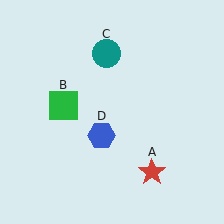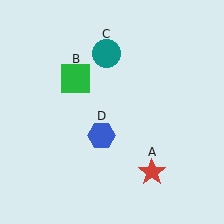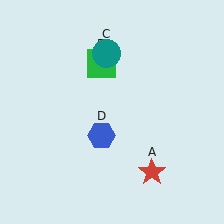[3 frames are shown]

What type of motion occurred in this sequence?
The green square (object B) rotated clockwise around the center of the scene.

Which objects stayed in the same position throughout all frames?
Red star (object A) and teal circle (object C) and blue hexagon (object D) remained stationary.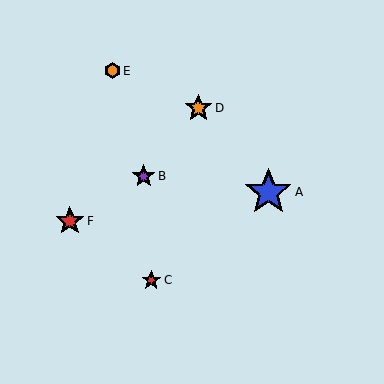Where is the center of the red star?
The center of the red star is at (151, 280).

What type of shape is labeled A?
Shape A is a blue star.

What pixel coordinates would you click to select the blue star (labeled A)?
Click at (268, 192) to select the blue star A.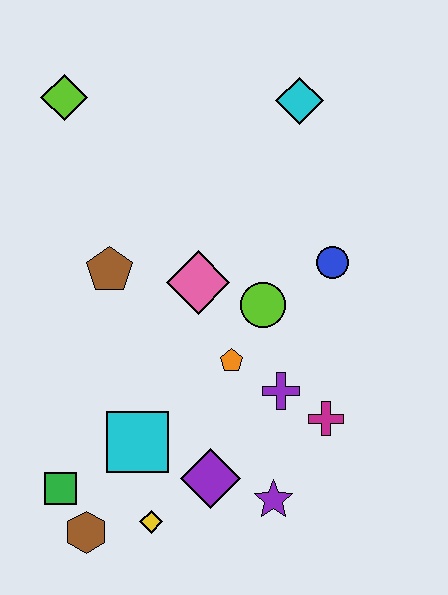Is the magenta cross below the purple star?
No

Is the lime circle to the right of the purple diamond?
Yes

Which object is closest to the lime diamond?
The brown pentagon is closest to the lime diamond.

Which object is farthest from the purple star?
The lime diamond is farthest from the purple star.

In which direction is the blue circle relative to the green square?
The blue circle is to the right of the green square.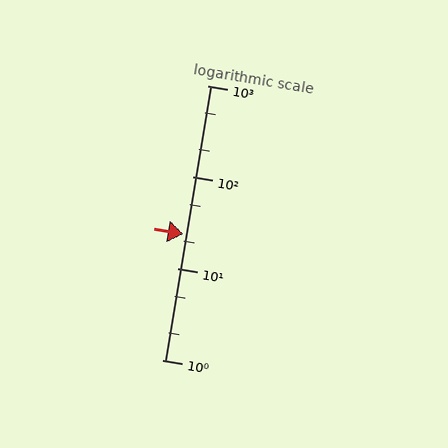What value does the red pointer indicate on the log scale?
The pointer indicates approximately 24.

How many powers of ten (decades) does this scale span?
The scale spans 3 decades, from 1 to 1000.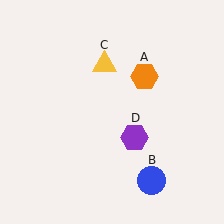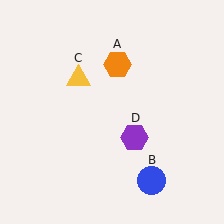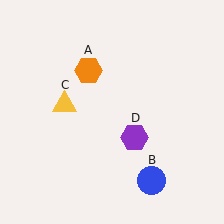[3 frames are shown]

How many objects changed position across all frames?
2 objects changed position: orange hexagon (object A), yellow triangle (object C).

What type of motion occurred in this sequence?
The orange hexagon (object A), yellow triangle (object C) rotated counterclockwise around the center of the scene.